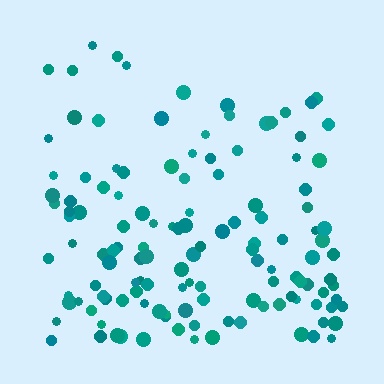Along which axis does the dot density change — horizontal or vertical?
Vertical.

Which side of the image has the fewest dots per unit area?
The top.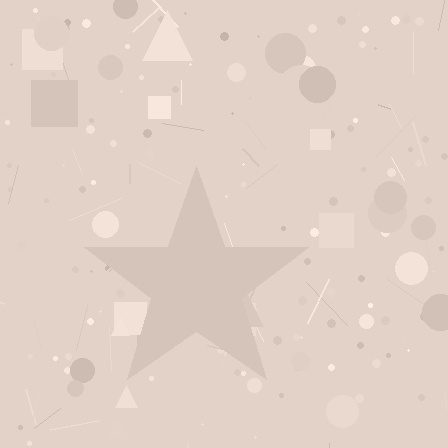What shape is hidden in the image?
A star is hidden in the image.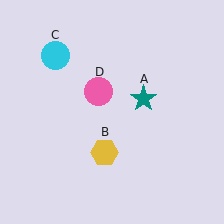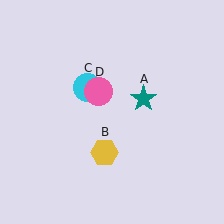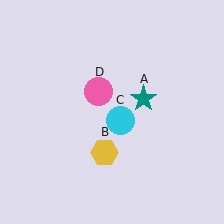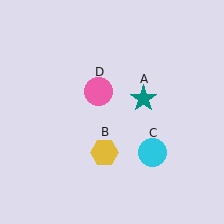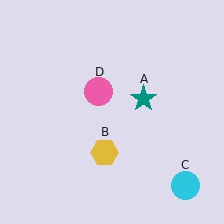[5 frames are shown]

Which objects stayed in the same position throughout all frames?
Teal star (object A) and yellow hexagon (object B) and pink circle (object D) remained stationary.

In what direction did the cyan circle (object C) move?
The cyan circle (object C) moved down and to the right.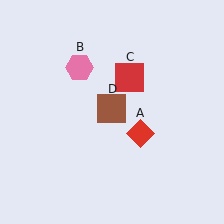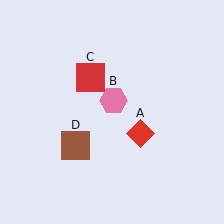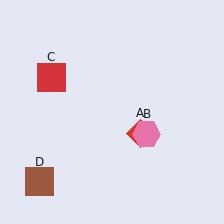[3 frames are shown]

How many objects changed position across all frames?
3 objects changed position: pink hexagon (object B), red square (object C), brown square (object D).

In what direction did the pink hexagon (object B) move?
The pink hexagon (object B) moved down and to the right.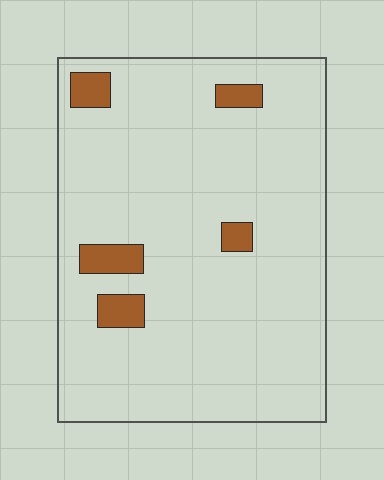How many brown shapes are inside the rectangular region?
5.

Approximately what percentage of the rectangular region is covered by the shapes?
Approximately 5%.